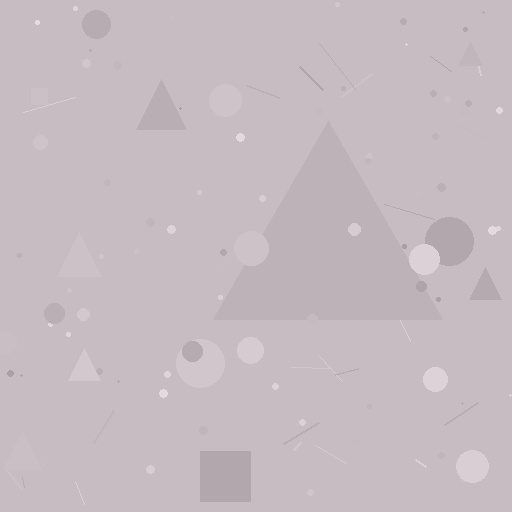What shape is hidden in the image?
A triangle is hidden in the image.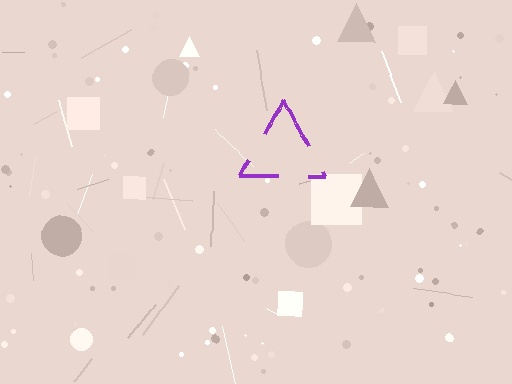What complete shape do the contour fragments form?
The contour fragments form a triangle.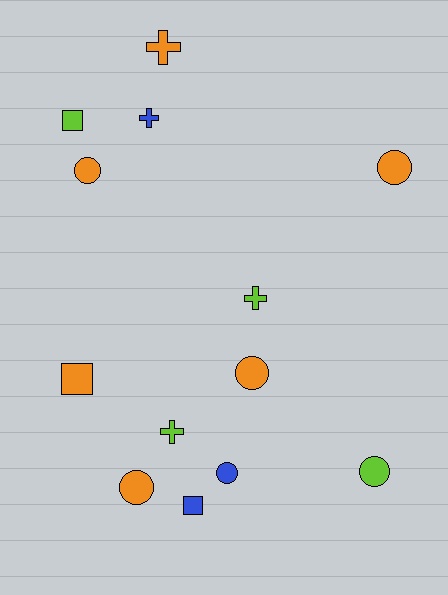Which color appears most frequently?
Orange, with 6 objects.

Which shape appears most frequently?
Circle, with 6 objects.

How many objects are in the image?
There are 13 objects.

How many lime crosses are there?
There are 2 lime crosses.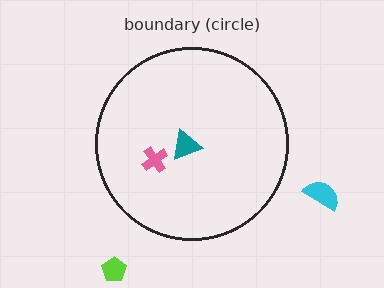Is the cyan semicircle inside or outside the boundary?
Outside.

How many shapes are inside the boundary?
2 inside, 2 outside.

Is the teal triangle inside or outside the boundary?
Inside.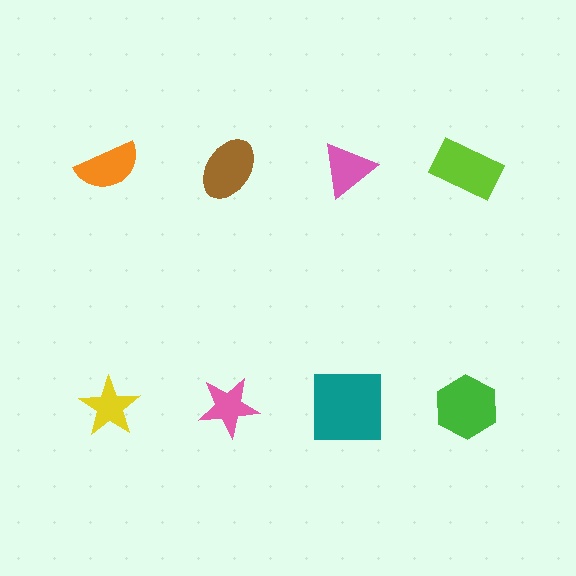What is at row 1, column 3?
A pink triangle.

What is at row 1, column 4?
A lime rectangle.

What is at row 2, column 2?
A pink star.